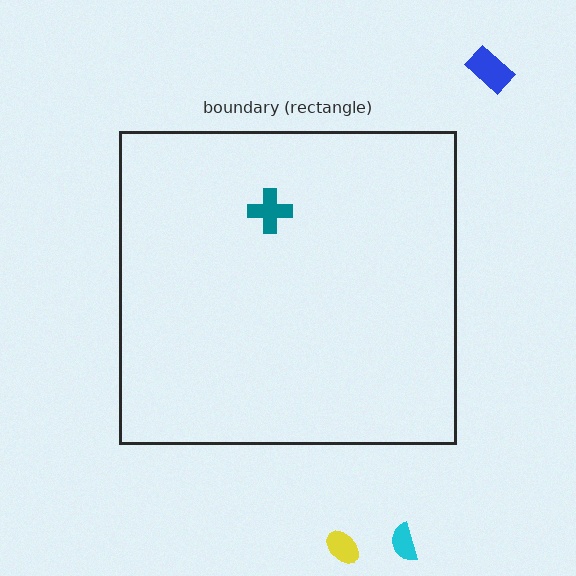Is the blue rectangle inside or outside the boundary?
Outside.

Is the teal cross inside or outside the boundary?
Inside.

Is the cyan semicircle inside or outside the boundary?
Outside.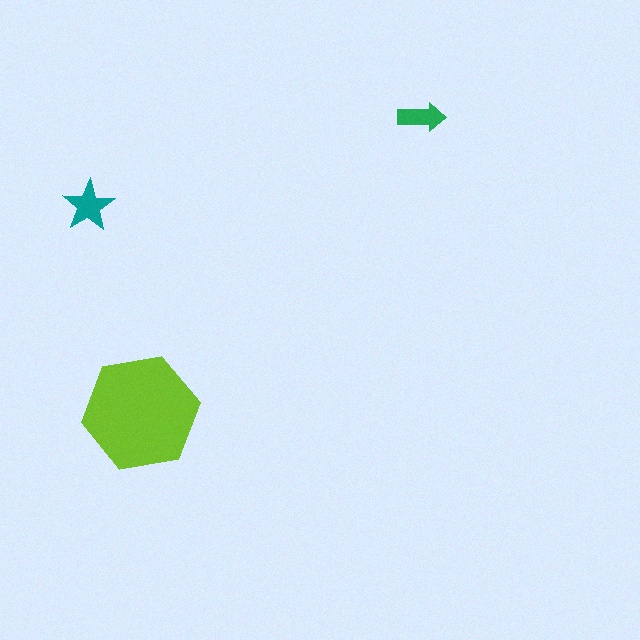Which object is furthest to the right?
The green arrow is rightmost.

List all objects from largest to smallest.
The lime hexagon, the teal star, the green arrow.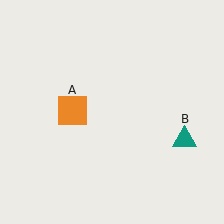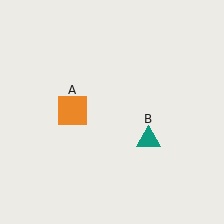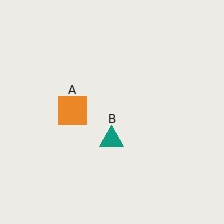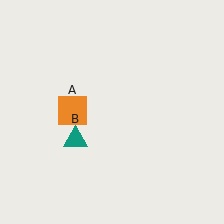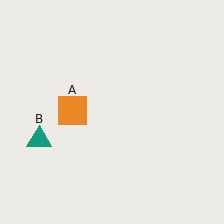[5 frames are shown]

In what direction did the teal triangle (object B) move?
The teal triangle (object B) moved left.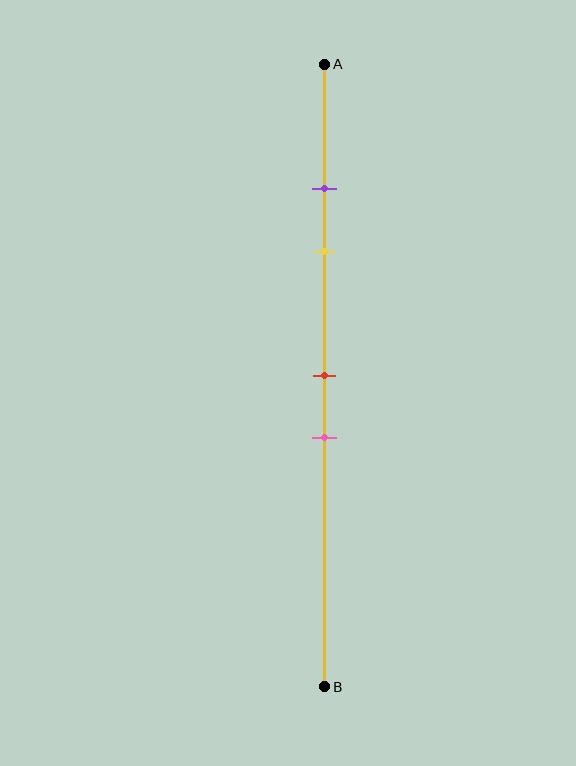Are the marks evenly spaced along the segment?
No, the marks are not evenly spaced.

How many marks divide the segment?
There are 4 marks dividing the segment.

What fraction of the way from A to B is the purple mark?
The purple mark is approximately 20% (0.2) of the way from A to B.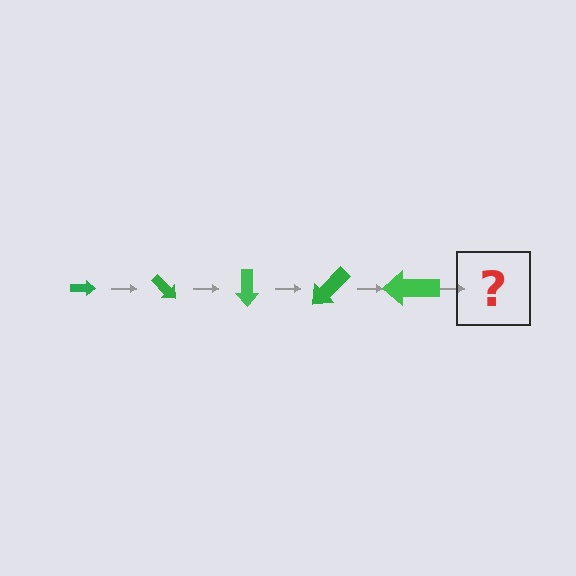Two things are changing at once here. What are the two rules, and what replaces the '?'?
The two rules are that the arrow grows larger each step and it rotates 45 degrees each step. The '?' should be an arrow, larger than the previous one and rotated 225 degrees from the start.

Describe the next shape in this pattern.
It should be an arrow, larger than the previous one and rotated 225 degrees from the start.